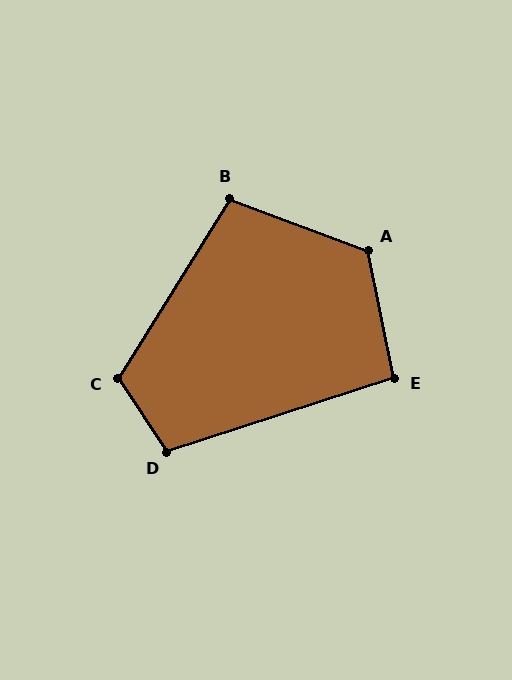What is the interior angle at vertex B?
Approximately 102 degrees (obtuse).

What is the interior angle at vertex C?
Approximately 115 degrees (obtuse).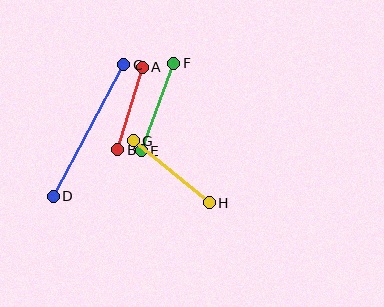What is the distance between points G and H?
The distance is approximately 98 pixels.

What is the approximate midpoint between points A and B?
The midpoint is at approximately (130, 109) pixels.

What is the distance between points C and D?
The distance is approximately 149 pixels.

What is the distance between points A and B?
The distance is approximately 86 pixels.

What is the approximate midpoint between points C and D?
The midpoint is at approximately (89, 131) pixels.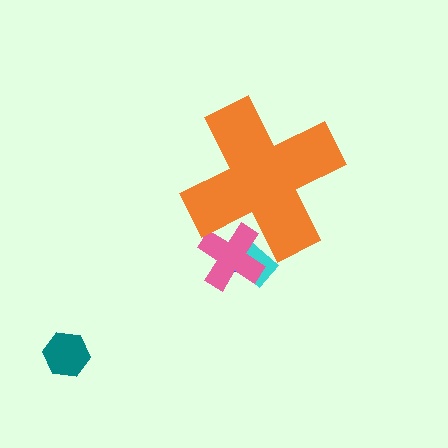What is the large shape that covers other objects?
An orange cross.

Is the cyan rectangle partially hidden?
Yes, the cyan rectangle is partially hidden behind the orange cross.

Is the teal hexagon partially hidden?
No, the teal hexagon is fully visible.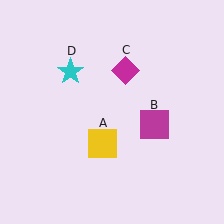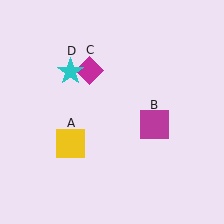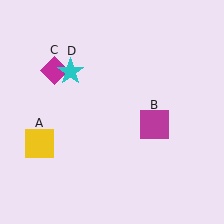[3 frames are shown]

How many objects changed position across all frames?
2 objects changed position: yellow square (object A), magenta diamond (object C).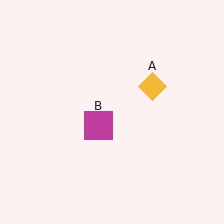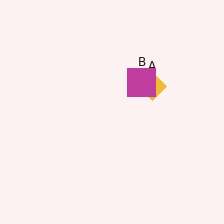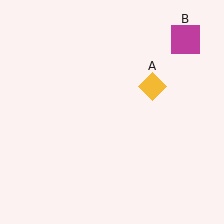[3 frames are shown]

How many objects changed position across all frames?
1 object changed position: magenta square (object B).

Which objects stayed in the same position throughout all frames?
Yellow diamond (object A) remained stationary.